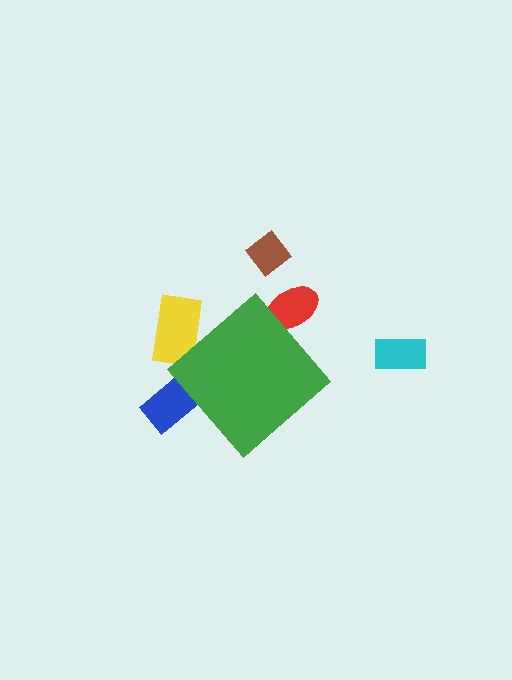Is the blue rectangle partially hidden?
Yes, the blue rectangle is partially hidden behind the green diamond.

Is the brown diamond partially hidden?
No, the brown diamond is fully visible.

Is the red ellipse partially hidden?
Yes, the red ellipse is partially hidden behind the green diamond.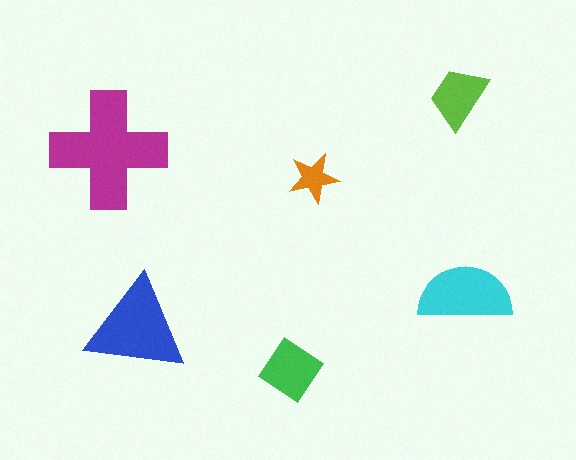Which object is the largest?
The magenta cross.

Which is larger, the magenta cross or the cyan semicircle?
The magenta cross.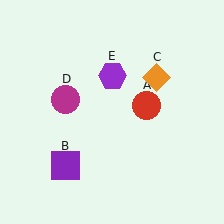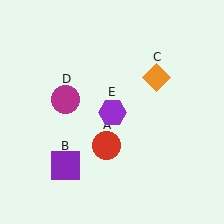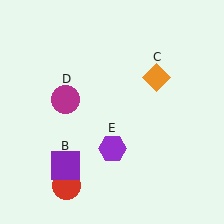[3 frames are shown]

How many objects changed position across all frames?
2 objects changed position: red circle (object A), purple hexagon (object E).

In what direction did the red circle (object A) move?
The red circle (object A) moved down and to the left.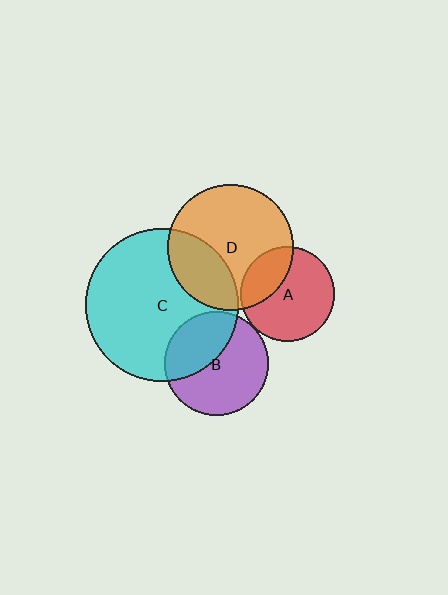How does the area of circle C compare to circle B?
Approximately 2.2 times.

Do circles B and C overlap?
Yes.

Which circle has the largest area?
Circle C (cyan).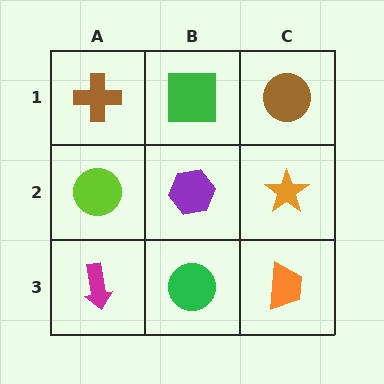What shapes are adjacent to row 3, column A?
A lime circle (row 2, column A), a green circle (row 3, column B).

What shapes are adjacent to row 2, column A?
A brown cross (row 1, column A), a magenta arrow (row 3, column A), a purple hexagon (row 2, column B).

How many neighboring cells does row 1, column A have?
2.